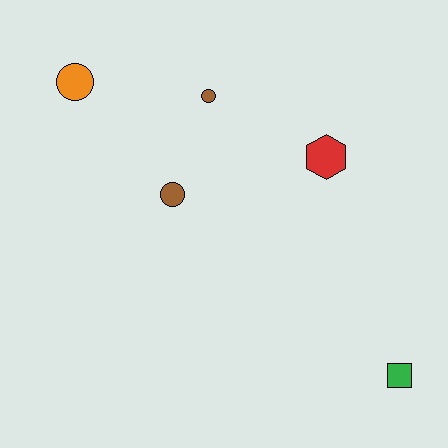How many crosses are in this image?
There are no crosses.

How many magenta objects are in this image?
There are no magenta objects.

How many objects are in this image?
There are 5 objects.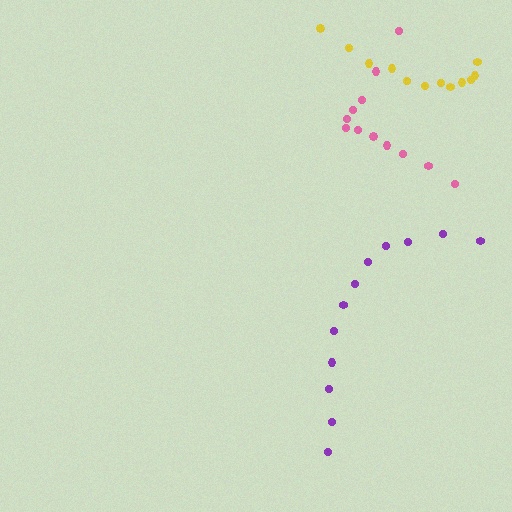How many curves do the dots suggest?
There are 3 distinct paths.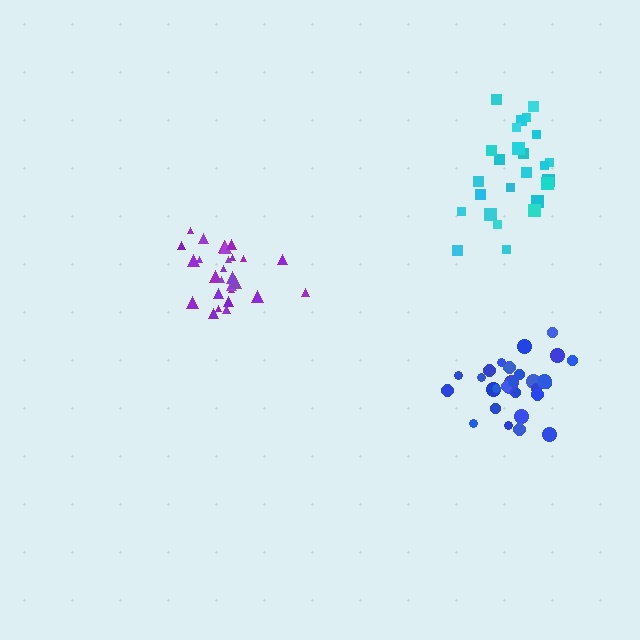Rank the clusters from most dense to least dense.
purple, blue, cyan.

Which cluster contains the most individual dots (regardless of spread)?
Blue (30).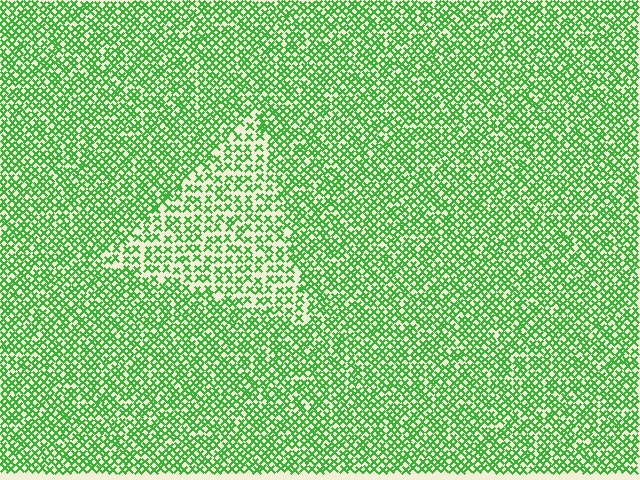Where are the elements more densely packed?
The elements are more densely packed outside the triangle boundary.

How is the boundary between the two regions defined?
The boundary is defined by a change in element density (approximately 1.7x ratio). All elements are the same color, size, and shape.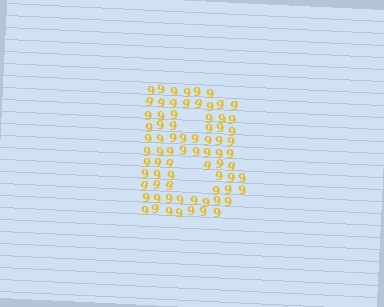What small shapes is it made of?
It is made of small digit 9's.